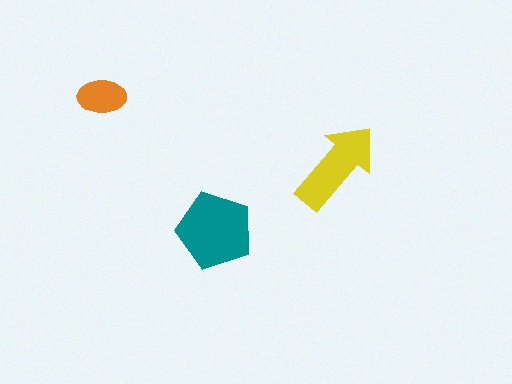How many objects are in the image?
There are 3 objects in the image.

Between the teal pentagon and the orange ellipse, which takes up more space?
The teal pentagon.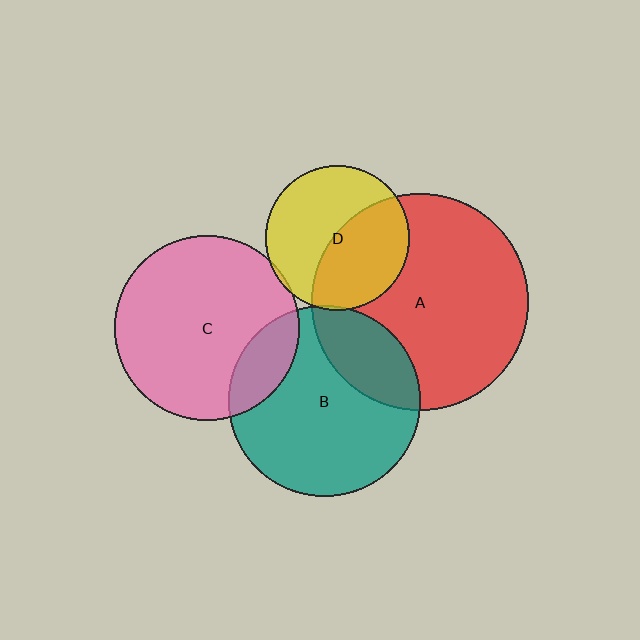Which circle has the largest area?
Circle A (red).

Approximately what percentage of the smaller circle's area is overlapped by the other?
Approximately 15%.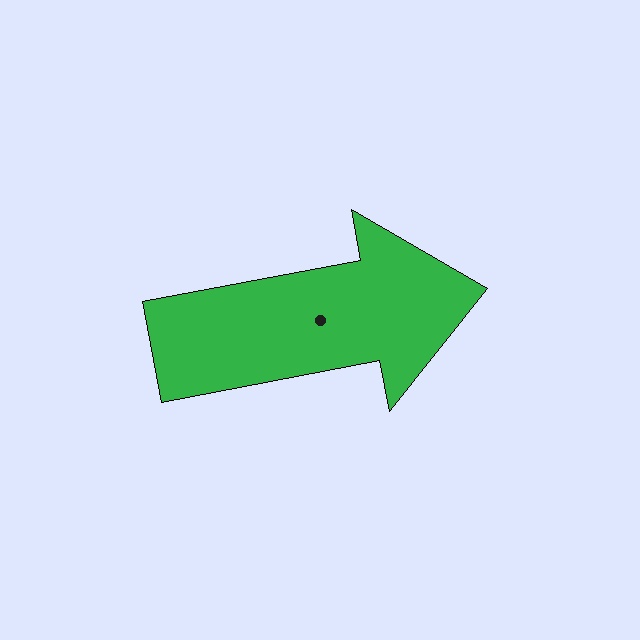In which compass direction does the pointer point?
East.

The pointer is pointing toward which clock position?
Roughly 3 o'clock.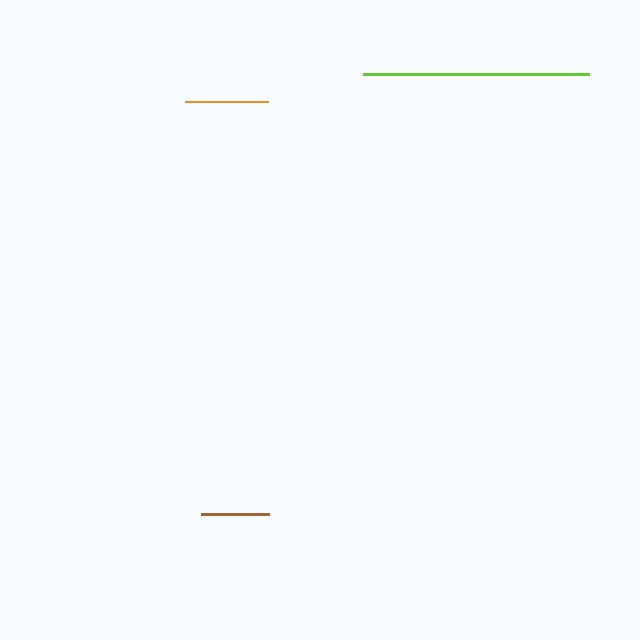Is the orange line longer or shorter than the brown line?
The orange line is longer than the brown line.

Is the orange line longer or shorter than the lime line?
The lime line is longer than the orange line.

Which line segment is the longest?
The lime line is the longest at approximately 226 pixels.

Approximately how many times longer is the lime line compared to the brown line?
The lime line is approximately 3.3 times the length of the brown line.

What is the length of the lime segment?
The lime segment is approximately 226 pixels long.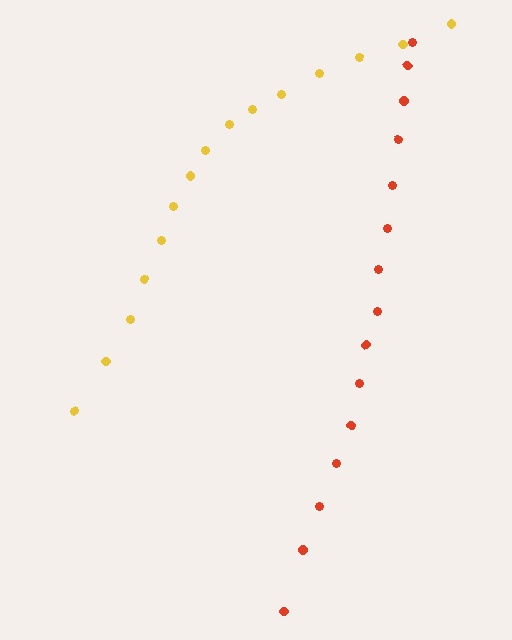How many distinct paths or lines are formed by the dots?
There are 2 distinct paths.